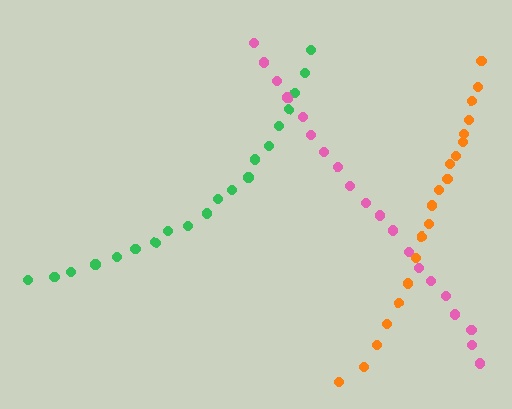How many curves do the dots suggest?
There are 3 distinct paths.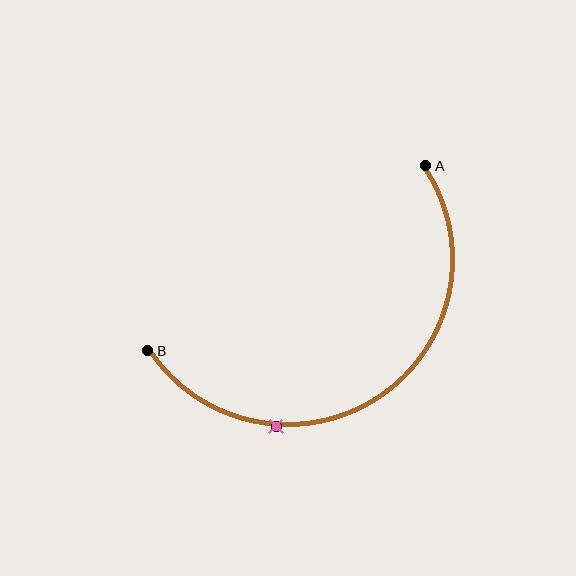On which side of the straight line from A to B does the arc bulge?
The arc bulges below the straight line connecting A and B.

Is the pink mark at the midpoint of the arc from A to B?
No. The pink mark lies on the arc but is closer to endpoint B. The arc midpoint would be at the point on the curve equidistant along the arc from both A and B.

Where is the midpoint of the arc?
The arc midpoint is the point on the curve farthest from the straight line joining A and B. It sits below that line.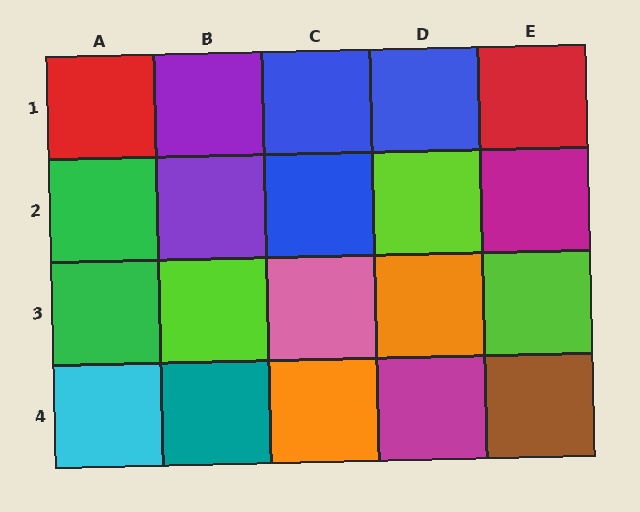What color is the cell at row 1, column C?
Blue.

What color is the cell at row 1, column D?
Blue.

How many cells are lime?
3 cells are lime.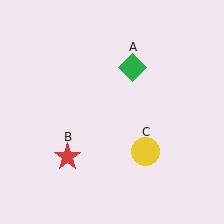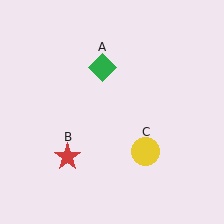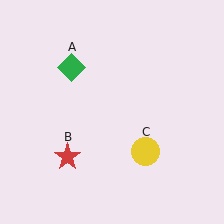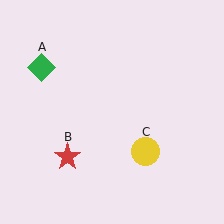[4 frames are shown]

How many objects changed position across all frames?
1 object changed position: green diamond (object A).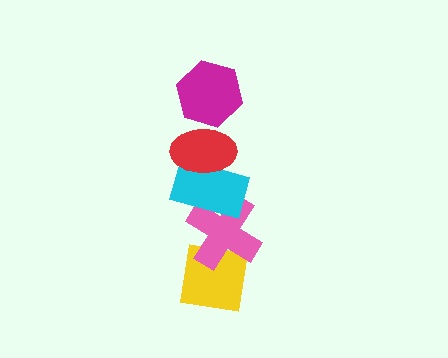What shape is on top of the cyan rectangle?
The red ellipse is on top of the cyan rectangle.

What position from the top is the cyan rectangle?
The cyan rectangle is 3rd from the top.